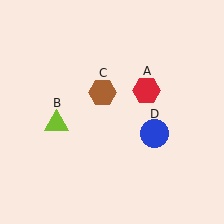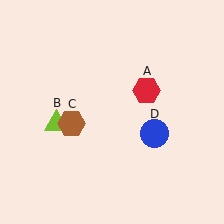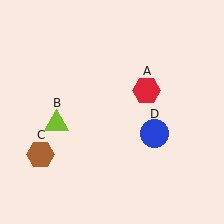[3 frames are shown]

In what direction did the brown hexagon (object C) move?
The brown hexagon (object C) moved down and to the left.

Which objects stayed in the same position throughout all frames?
Red hexagon (object A) and lime triangle (object B) and blue circle (object D) remained stationary.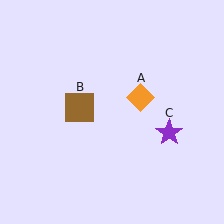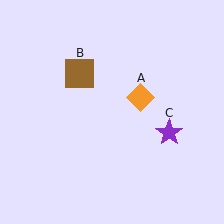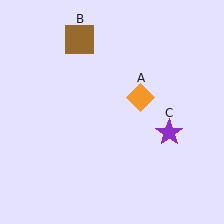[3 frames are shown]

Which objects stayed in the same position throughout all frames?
Orange diamond (object A) and purple star (object C) remained stationary.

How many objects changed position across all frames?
1 object changed position: brown square (object B).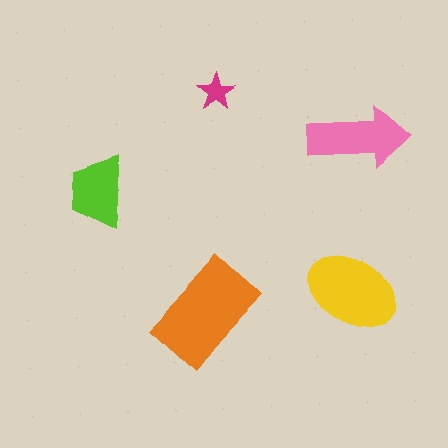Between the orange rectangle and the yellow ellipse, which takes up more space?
The orange rectangle.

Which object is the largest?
The orange rectangle.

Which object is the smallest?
The magenta star.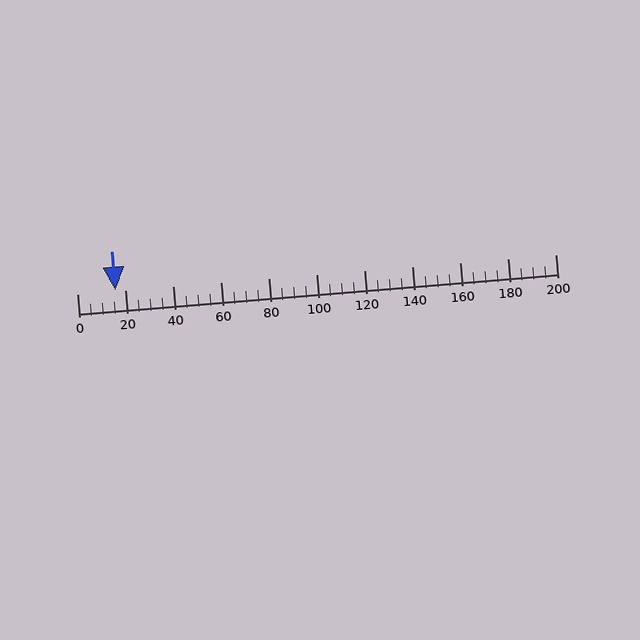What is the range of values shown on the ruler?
The ruler shows values from 0 to 200.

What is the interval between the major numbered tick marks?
The major tick marks are spaced 20 units apart.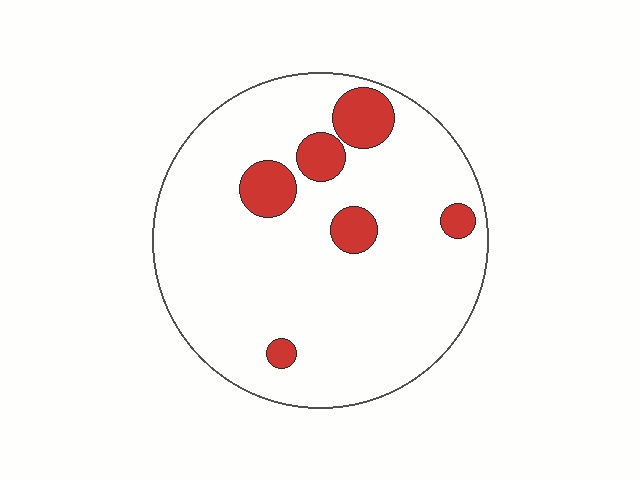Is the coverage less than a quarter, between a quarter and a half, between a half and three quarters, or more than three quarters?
Less than a quarter.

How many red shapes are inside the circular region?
6.